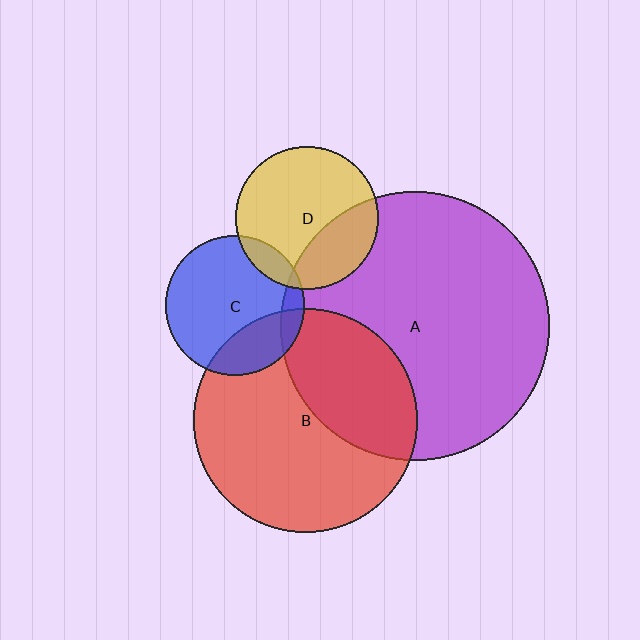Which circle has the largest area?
Circle A (purple).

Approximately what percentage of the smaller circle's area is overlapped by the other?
Approximately 35%.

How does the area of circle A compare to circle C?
Approximately 3.7 times.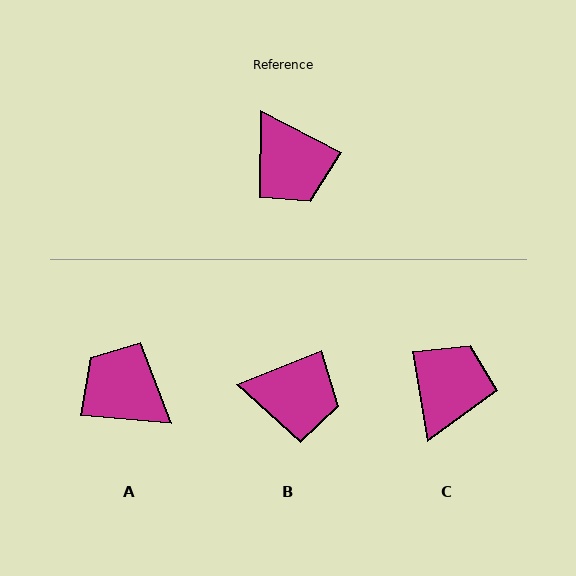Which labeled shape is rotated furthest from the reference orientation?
A, about 158 degrees away.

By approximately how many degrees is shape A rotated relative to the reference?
Approximately 158 degrees clockwise.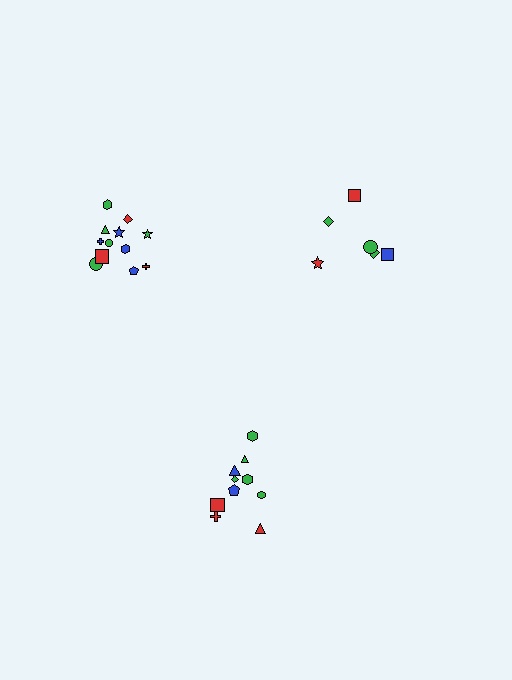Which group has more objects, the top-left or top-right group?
The top-left group.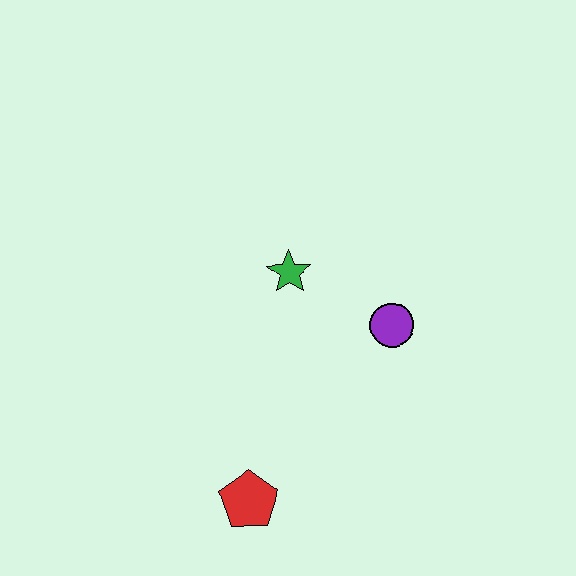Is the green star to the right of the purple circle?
No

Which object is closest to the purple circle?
The green star is closest to the purple circle.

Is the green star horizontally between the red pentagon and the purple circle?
Yes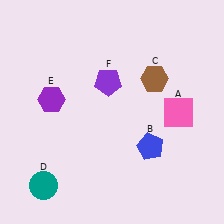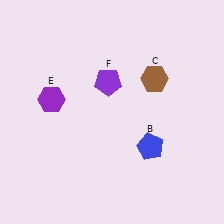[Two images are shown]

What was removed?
The teal circle (D), the pink square (A) were removed in Image 2.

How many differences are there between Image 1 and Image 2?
There are 2 differences between the two images.